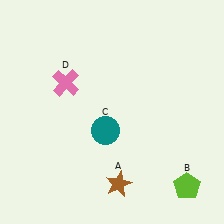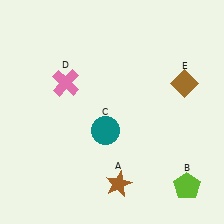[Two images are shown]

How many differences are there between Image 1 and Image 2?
There is 1 difference between the two images.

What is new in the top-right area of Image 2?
A brown diamond (E) was added in the top-right area of Image 2.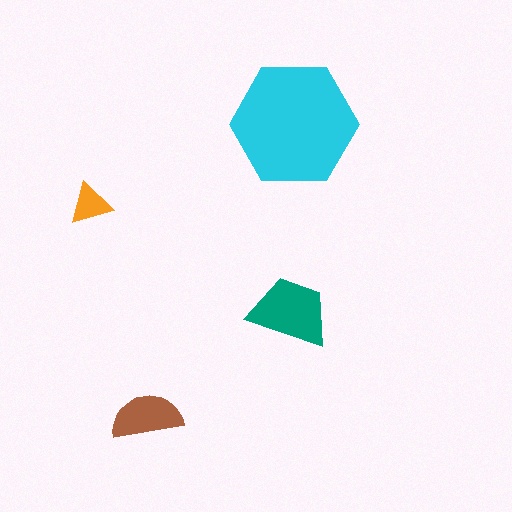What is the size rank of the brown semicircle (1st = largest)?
3rd.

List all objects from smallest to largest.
The orange triangle, the brown semicircle, the teal trapezoid, the cyan hexagon.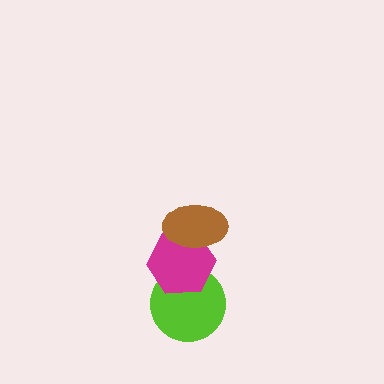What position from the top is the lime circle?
The lime circle is 3rd from the top.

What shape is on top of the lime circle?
The magenta hexagon is on top of the lime circle.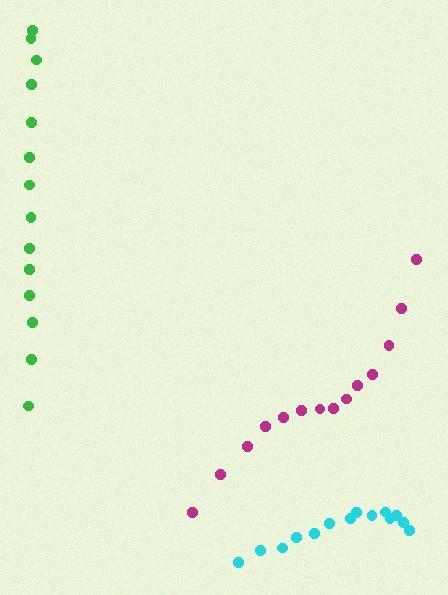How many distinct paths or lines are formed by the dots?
There are 3 distinct paths.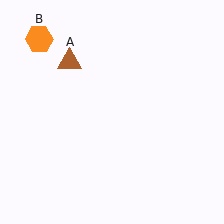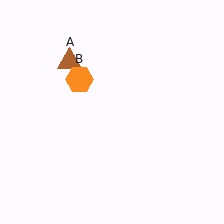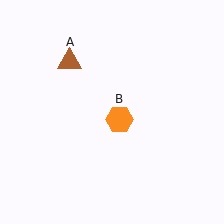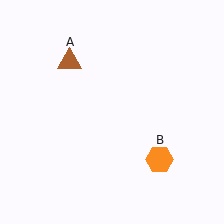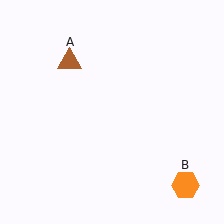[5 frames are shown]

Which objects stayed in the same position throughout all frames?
Brown triangle (object A) remained stationary.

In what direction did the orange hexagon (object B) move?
The orange hexagon (object B) moved down and to the right.